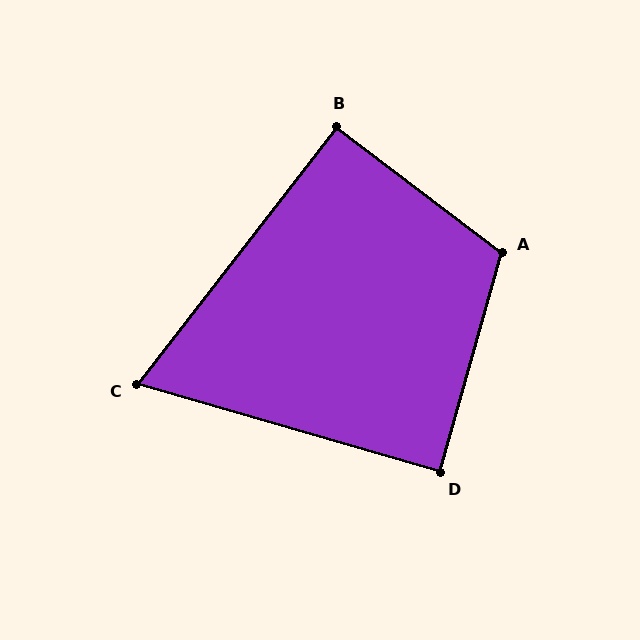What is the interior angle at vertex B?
Approximately 90 degrees (approximately right).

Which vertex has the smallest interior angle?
C, at approximately 68 degrees.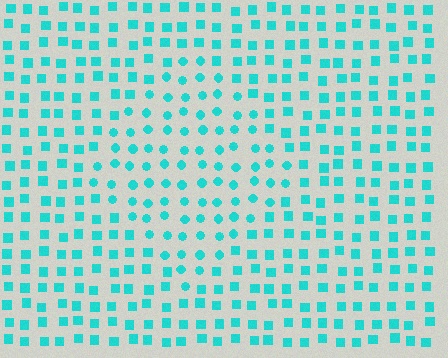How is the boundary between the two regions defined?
The boundary is defined by a change in element shape: circles inside vs. squares outside. All elements share the same color and spacing.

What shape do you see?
I see a diamond.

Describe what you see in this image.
The image is filled with small cyan elements arranged in a uniform grid. A diamond-shaped region contains circles, while the surrounding area contains squares. The boundary is defined purely by the change in element shape.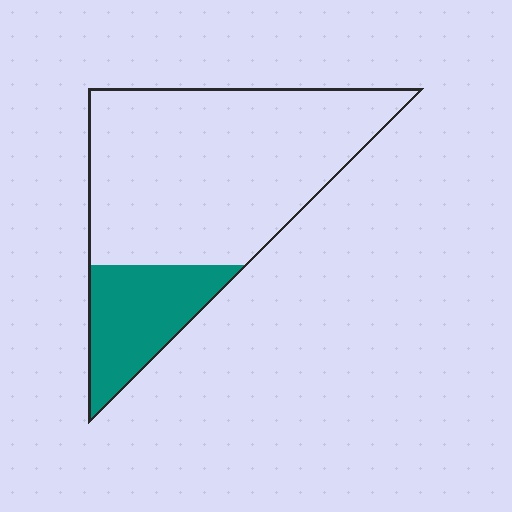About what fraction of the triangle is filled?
About one fifth (1/5).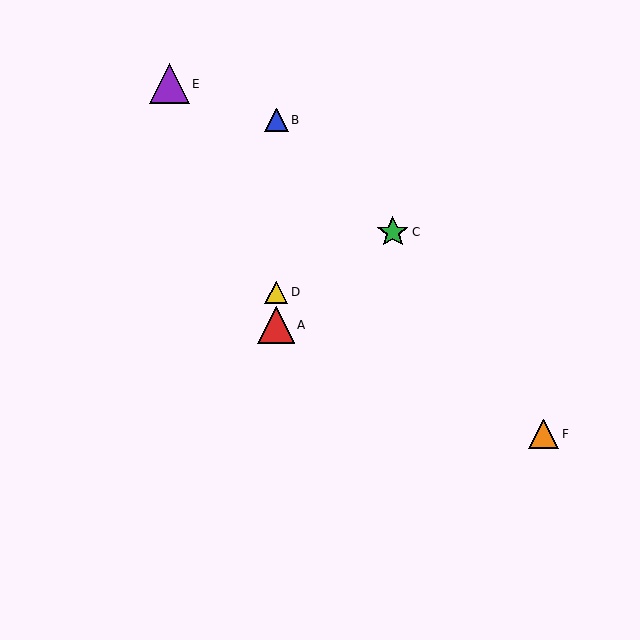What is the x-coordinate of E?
Object E is at x≈169.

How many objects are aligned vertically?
3 objects (A, B, D) are aligned vertically.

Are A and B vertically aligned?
Yes, both are at x≈276.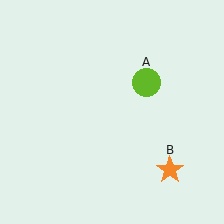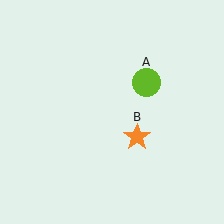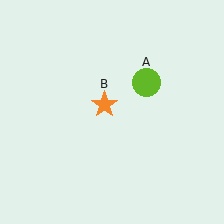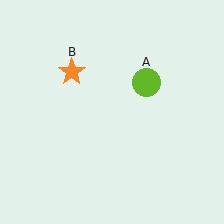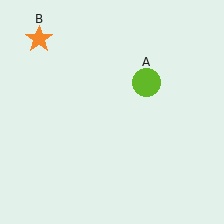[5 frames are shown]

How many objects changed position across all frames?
1 object changed position: orange star (object B).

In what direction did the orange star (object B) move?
The orange star (object B) moved up and to the left.